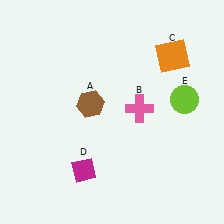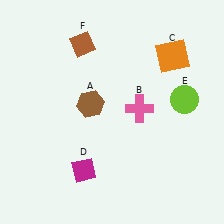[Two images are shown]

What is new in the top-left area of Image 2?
A brown diamond (F) was added in the top-left area of Image 2.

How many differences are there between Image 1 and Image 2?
There is 1 difference between the two images.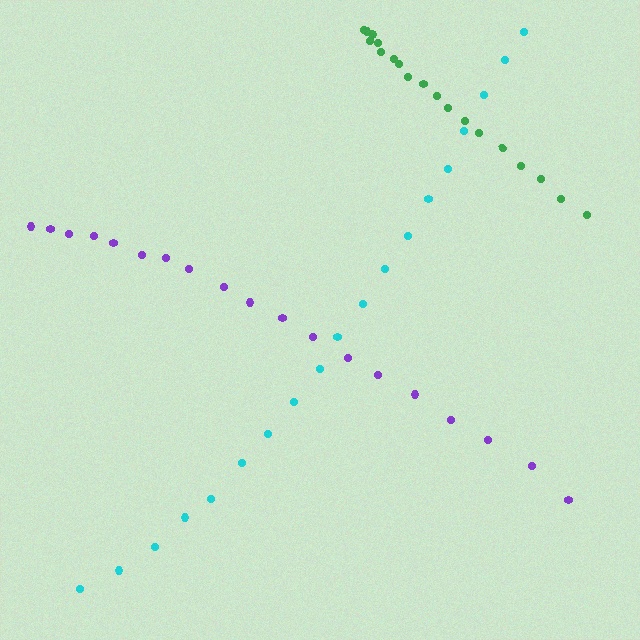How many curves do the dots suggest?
There are 3 distinct paths.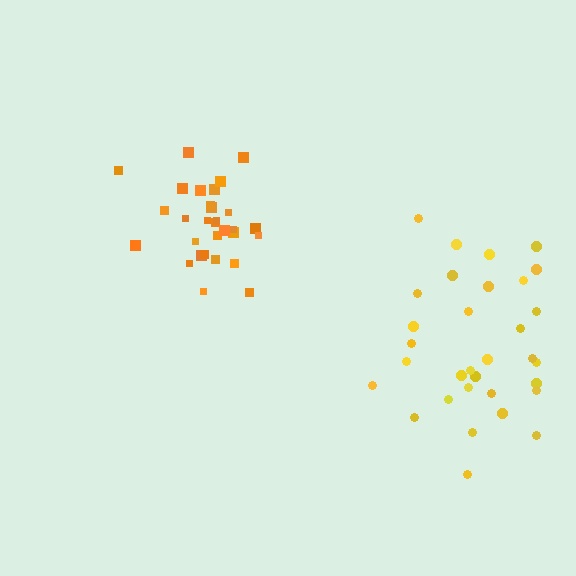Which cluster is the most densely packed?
Orange.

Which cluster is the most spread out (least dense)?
Yellow.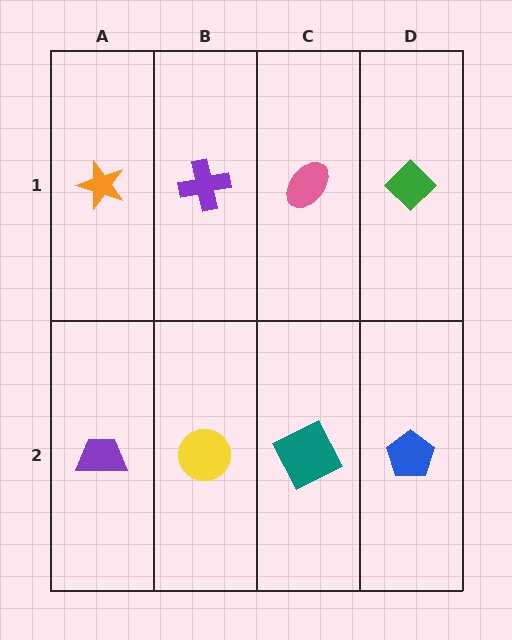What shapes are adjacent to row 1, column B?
A yellow circle (row 2, column B), an orange star (row 1, column A), a pink ellipse (row 1, column C).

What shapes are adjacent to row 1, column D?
A blue pentagon (row 2, column D), a pink ellipse (row 1, column C).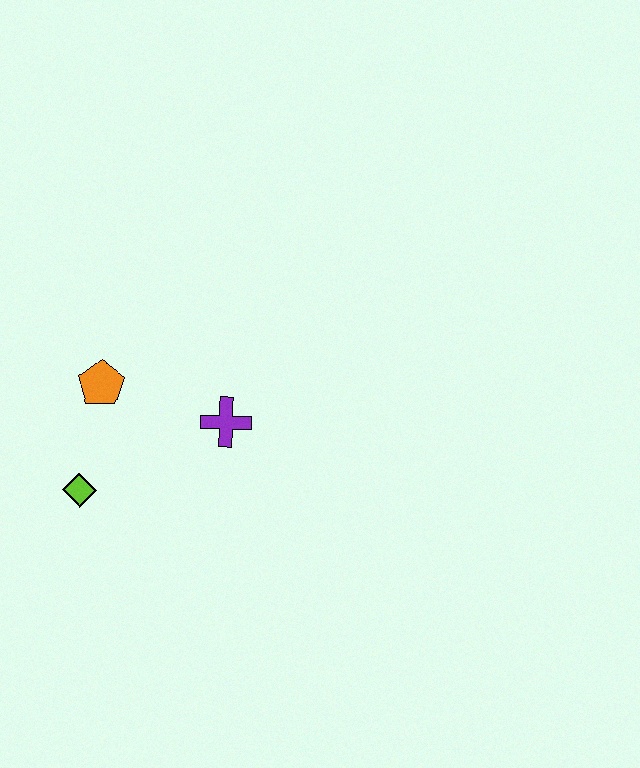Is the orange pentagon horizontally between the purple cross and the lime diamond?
Yes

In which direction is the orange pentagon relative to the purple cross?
The orange pentagon is to the left of the purple cross.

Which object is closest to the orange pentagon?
The lime diamond is closest to the orange pentagon.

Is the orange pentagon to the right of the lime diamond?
Yes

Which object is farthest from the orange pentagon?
The purple cross is farthest from the orange pentagon.